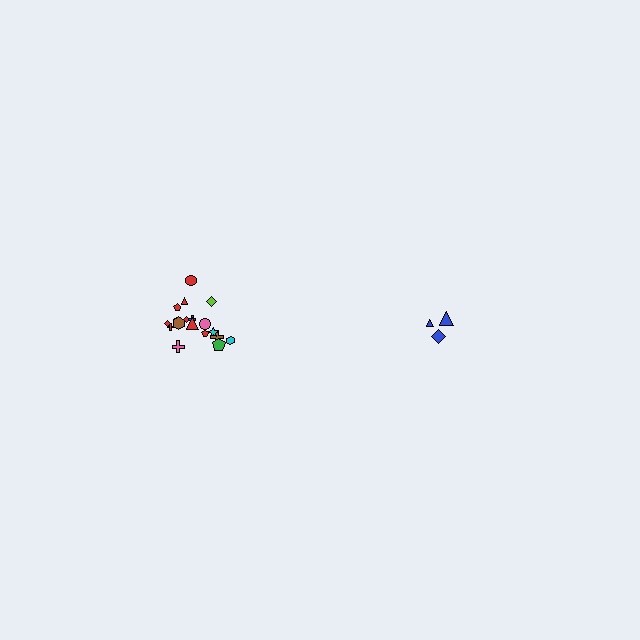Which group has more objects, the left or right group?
The left group.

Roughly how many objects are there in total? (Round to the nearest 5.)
Roughly 20 objects in total.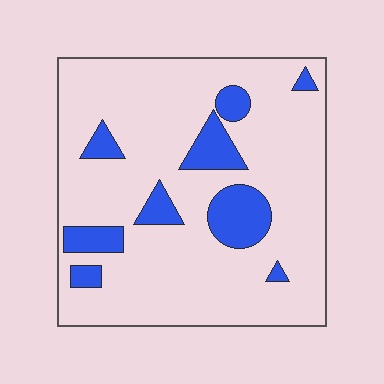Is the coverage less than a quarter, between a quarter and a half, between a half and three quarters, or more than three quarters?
Less than a quarter.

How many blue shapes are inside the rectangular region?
9.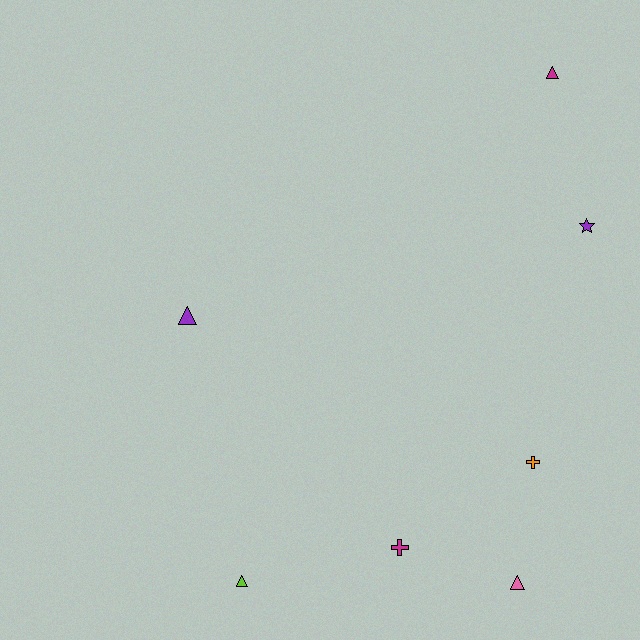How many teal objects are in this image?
There are no teal objects.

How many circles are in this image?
There are no circles.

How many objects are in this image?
There are 7 objects.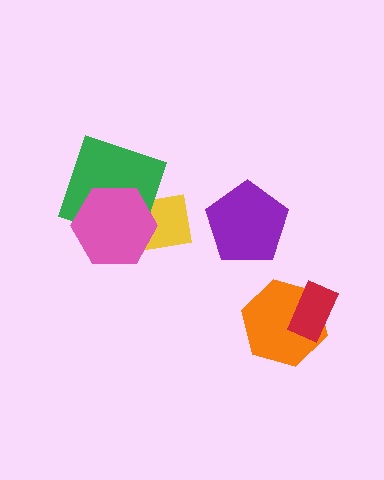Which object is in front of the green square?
The pink hexagon is in front of the green square.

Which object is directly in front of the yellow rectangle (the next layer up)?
The green square is directly in front of the yellow rectangle.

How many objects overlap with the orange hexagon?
1 object overlaps with the orange hexagon.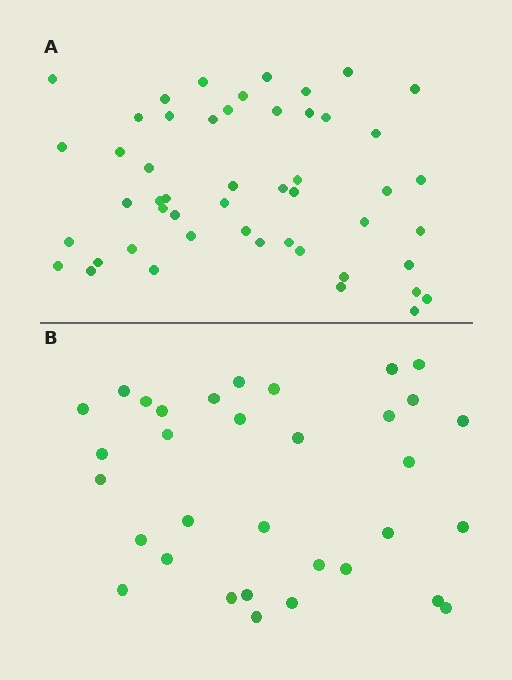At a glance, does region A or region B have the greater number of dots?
Region A (the top region) has more dots.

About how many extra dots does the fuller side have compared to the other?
Region A has approximately 15 more dots than region B.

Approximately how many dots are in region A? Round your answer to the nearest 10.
About 50 dots.